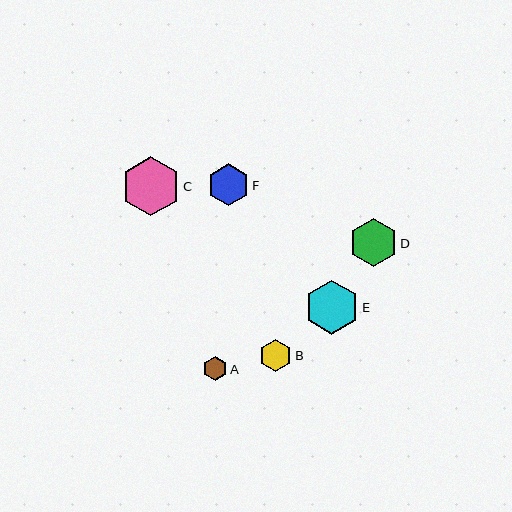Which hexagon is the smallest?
Hexagon A is the smallest with a size of approximately 24 pixels.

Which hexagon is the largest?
Hexagon C is the largest with a size of approximately 59 pixels.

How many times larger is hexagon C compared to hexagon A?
Hexagon C is approximately 2.5 times the size of hexagon A.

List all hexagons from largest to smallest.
From largest to smallest: C, E, D, F, B, A.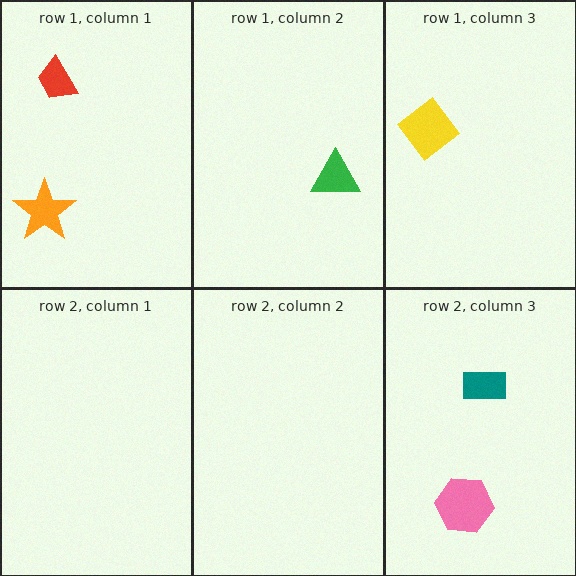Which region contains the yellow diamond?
The row 1, column 3 region.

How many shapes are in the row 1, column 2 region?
1.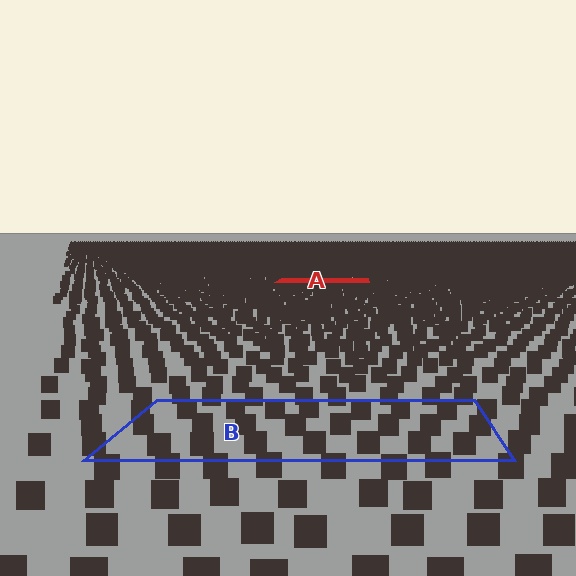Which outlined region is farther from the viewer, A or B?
Region A is farther from the viewer — the texture elements inside it appear smaller and more densely packed.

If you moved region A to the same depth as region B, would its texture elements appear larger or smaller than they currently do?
They would appear larger. At a closer depth, the same texture elements are projected at a bigger on-screen size.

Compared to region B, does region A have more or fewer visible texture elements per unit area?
Region A has more texture elements per unit area — they are packed more densely because it is farther away.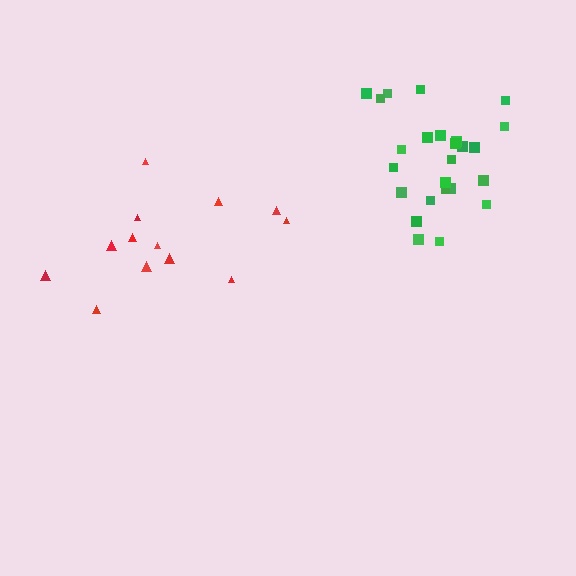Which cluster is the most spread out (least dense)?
Red.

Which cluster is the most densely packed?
Green.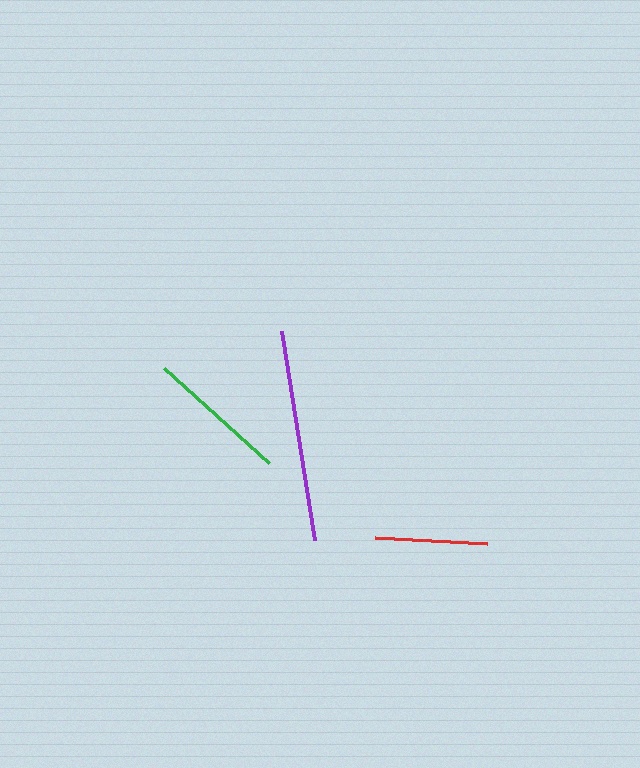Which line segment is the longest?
The purple line is the longest at approximately 211 pixels.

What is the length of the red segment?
The red segment is approximately 112 pixels long.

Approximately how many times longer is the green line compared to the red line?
The green line is approximately 1.3 times the length of the red line.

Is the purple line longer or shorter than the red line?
The purple line is longer than the red line.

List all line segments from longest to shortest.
From longest to shortest: purple, green, red.